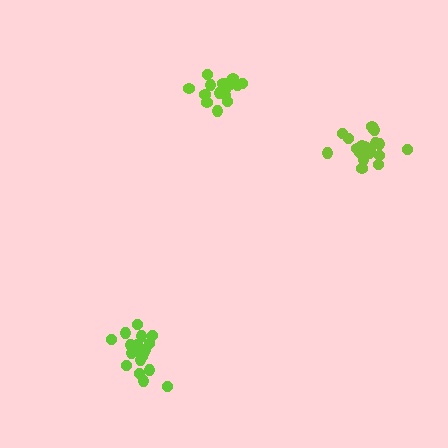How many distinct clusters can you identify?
There are 3 distinct clusters.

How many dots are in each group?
Group 1: 16 dots, Group 2: 20 dots, Group 3: 20 dots (56 total).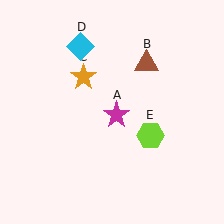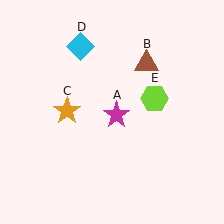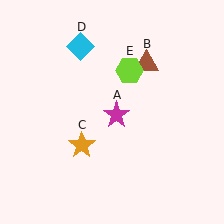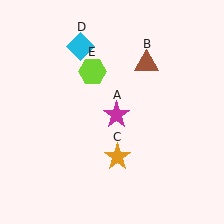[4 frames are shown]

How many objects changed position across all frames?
2 objects changed position: orange star (object C), lime hexagon (object E).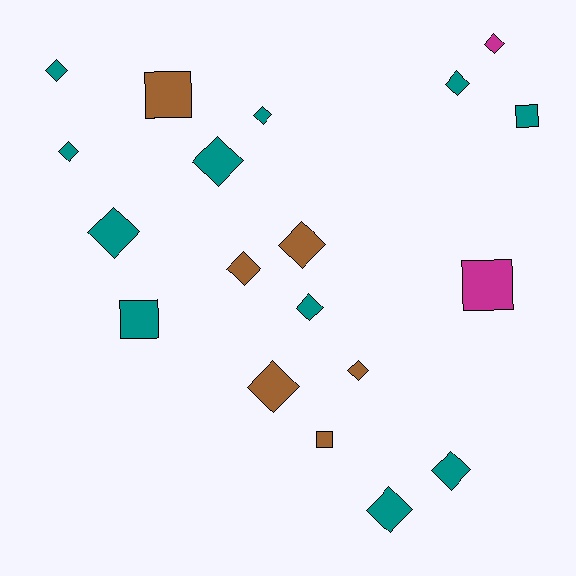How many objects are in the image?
There are 19 objects.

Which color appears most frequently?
Teal, with 11 objects.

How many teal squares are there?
There are 2 teal squares.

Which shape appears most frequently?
Diamond, with 14 objects.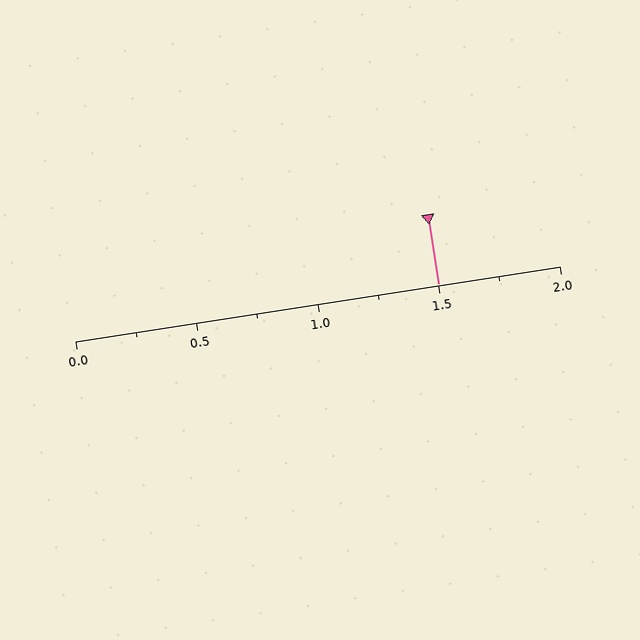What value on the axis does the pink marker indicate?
The marker indicates approximately 1.5.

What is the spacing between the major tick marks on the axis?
The major ticks are spaced 0.5 apart.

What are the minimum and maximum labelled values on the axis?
The axis runs from 0.0 to 2.0.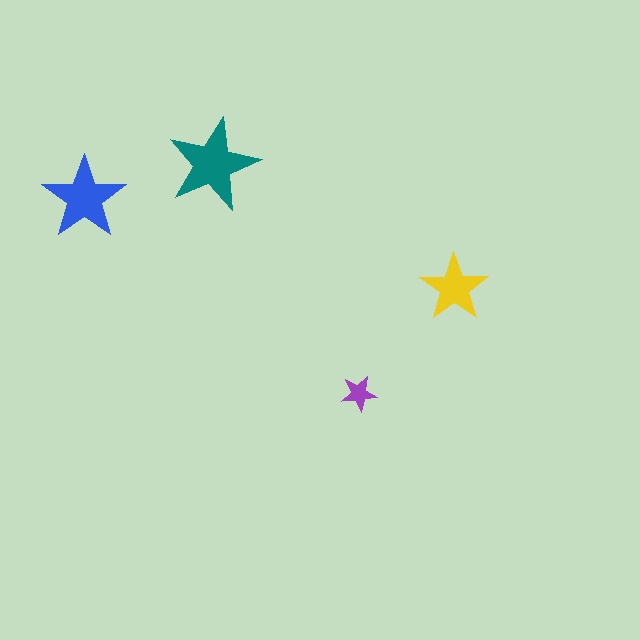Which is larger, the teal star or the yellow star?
The teal one.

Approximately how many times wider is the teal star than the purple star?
About 2.5 times wider.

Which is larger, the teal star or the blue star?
The teal one.